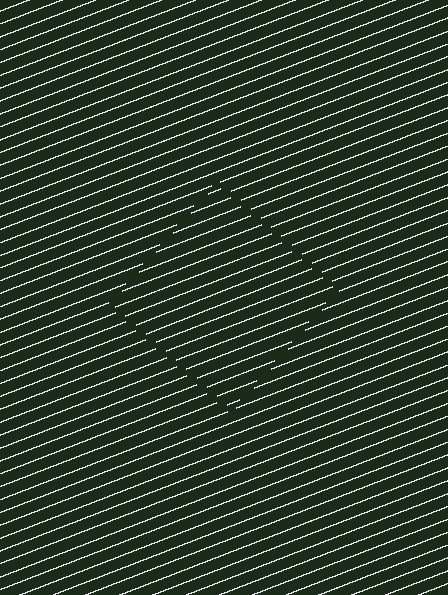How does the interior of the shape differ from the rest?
The interior of the shape contains the same grating, shifted by half a period — the contour is defined by the phase discontinuity where line-ends from the inner and outer gratings abut.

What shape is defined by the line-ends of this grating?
An illusory square. The interior of the shape contains the same grating, shifted by half a period — the contour is defined by the phase discontinuity where line-ends from the inner and outer gratings abut.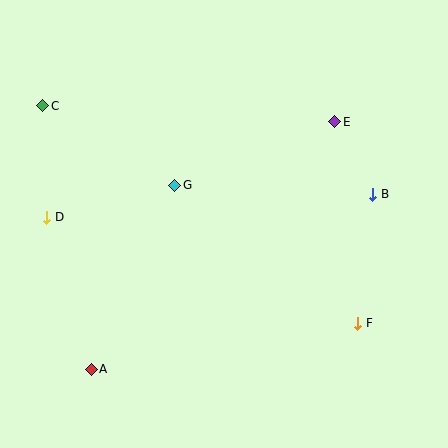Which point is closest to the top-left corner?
Point C is closest to the top-left corner.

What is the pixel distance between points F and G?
The distance between F and G is 229 pixels.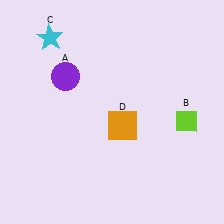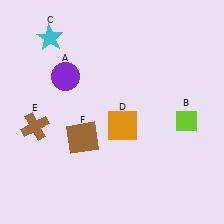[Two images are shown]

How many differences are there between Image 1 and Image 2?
There are 2 differences between the two images.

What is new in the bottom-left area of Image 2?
A brown square (F) was added in the bottom-left area of Image 2.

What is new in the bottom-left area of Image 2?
A brown cross (E) was added in the bottom-left area of Image 2.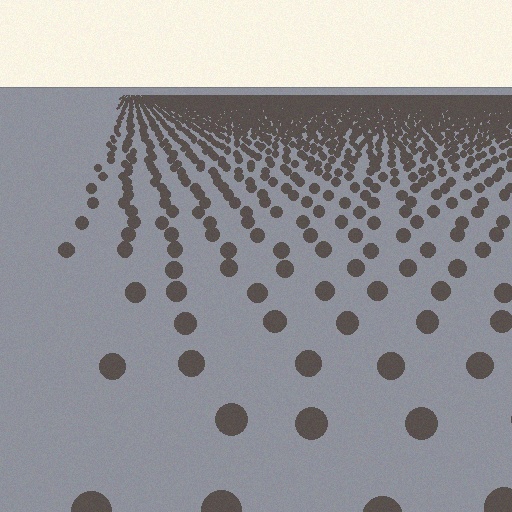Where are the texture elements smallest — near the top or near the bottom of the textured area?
Near the top.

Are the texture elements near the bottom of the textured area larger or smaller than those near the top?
Larger. Near the bottom, elements are closer to the viewer and appear at a bigger on-screen size.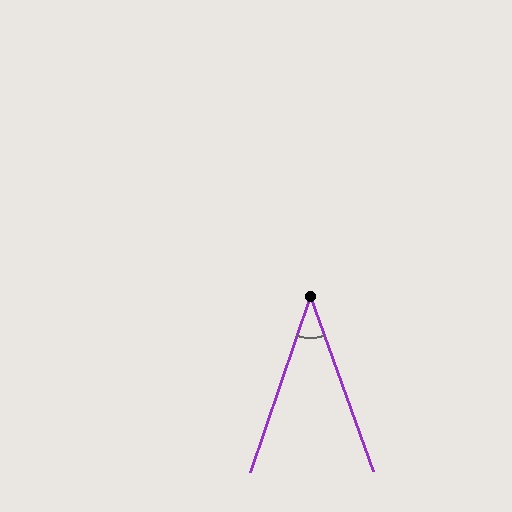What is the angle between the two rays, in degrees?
Approximately 39 degrees.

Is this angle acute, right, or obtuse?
It is acute.